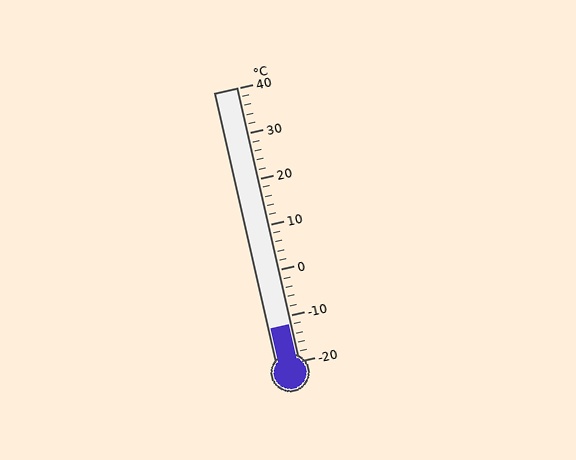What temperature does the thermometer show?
The thermometer shows approximately -12°C.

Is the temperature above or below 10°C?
The temperature is below 10°C.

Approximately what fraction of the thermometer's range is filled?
The thermometer is filled to approximately 15% of its range.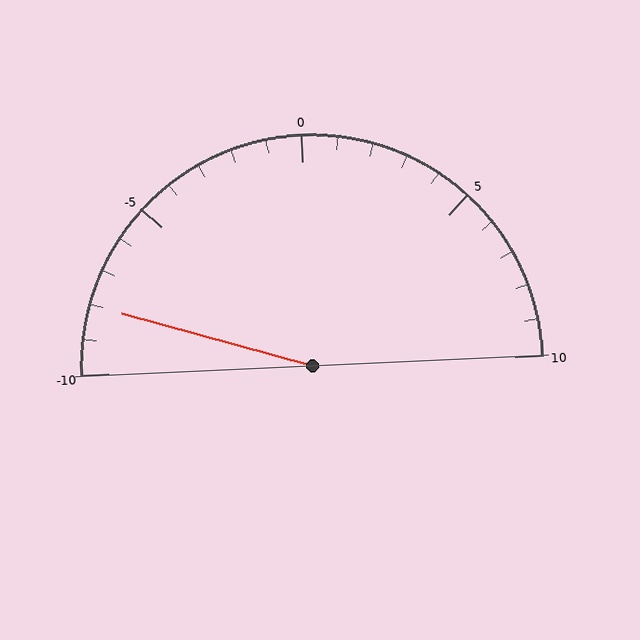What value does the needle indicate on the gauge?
The needle indicates approximately -8.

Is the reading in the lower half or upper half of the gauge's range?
The reading is in the lower half of the range (-10 to 10).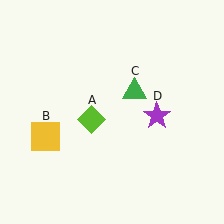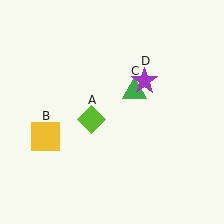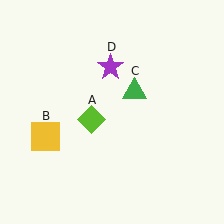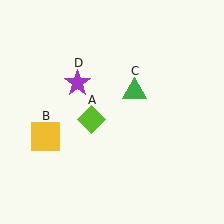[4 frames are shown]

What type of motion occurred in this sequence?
The purple star (object D) rotated counterclockwise around the center of the scene.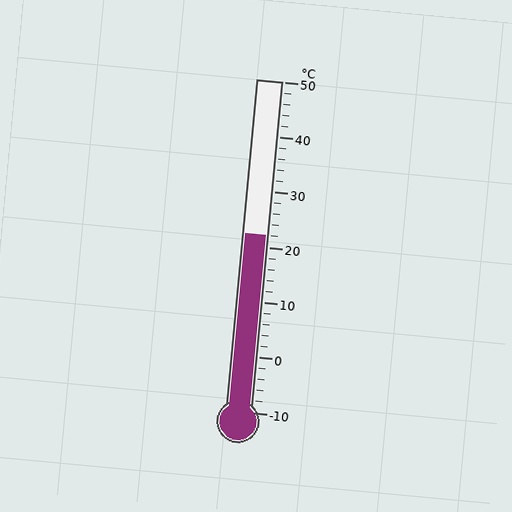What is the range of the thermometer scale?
The thermometer scale ranges from -10°C to 50°C.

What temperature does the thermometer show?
The thermometer shows approximately 22°C.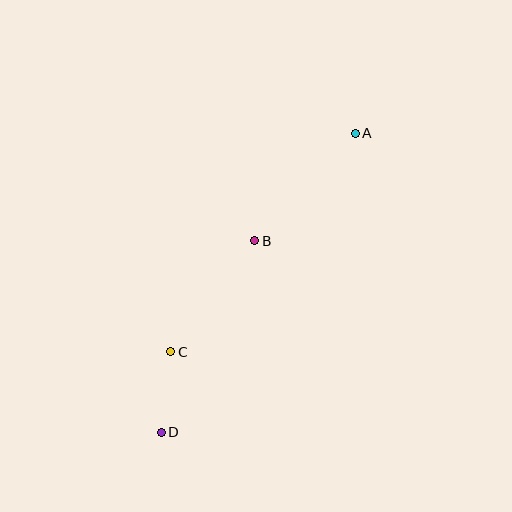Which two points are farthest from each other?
Points A and D are farthest from each other.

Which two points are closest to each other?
Points C and D are closest to each other.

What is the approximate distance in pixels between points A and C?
The distance between A and C is approximately 286 pixels.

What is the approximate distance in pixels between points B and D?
The distance between B and D is approximately 213 pixels.